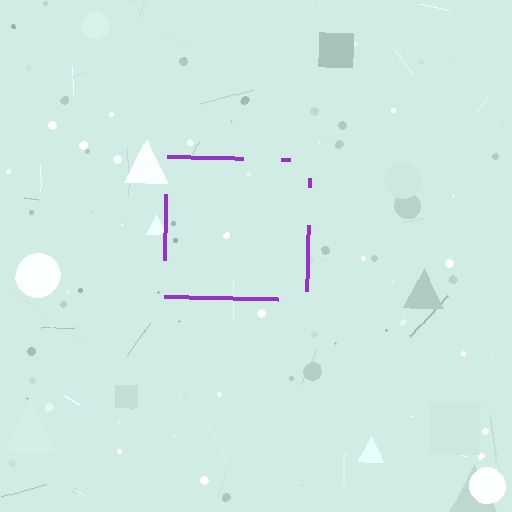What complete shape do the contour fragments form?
The contour fragments form a square.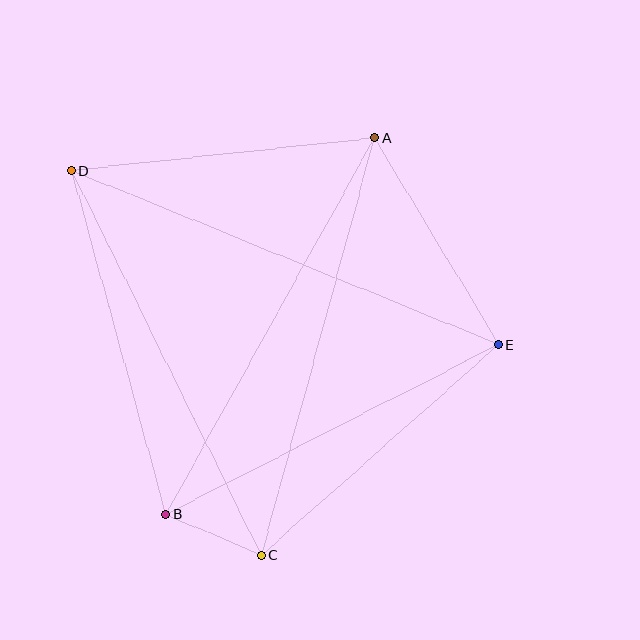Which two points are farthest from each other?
Points D and E are farthest from each other.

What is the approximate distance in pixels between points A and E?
The distance between A and E is approximately 241 pixels.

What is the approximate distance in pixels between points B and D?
The distance between B and D is approximately 356 pixels.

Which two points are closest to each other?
Points B and C are closest to each other.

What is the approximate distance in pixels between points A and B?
The distance between A and B is approximately 430 pixels.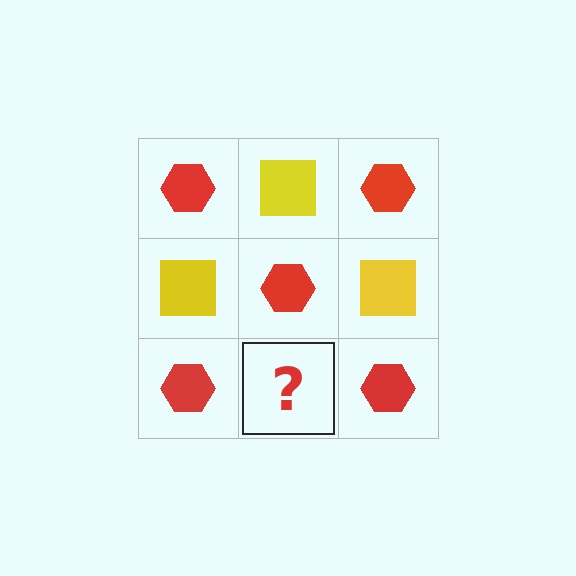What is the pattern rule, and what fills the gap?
The rule is that it alternates red hexagon and yellow square in a checkerboard pattern. The gap should be filled with a yellow square.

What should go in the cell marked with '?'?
The missing cell should contain a yellow square.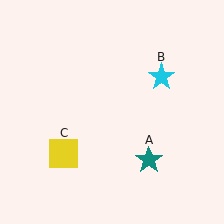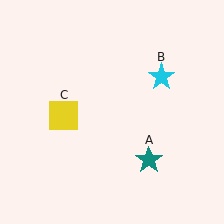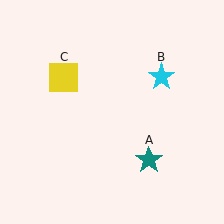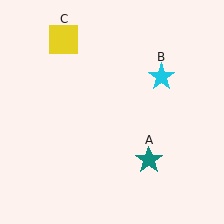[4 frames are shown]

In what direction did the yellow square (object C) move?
The yellow square (object C) moved up.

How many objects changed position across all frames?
1 object changed position: yellow square (object C).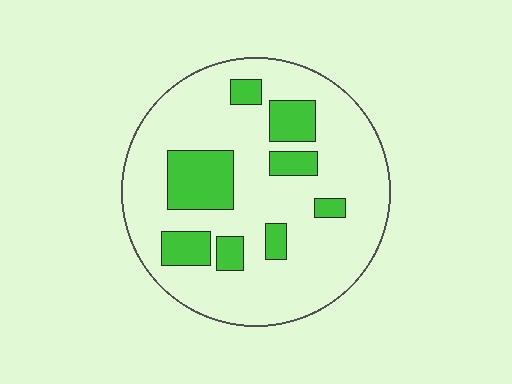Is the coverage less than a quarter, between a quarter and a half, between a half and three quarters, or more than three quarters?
Less than a quarter.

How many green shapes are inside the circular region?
8.